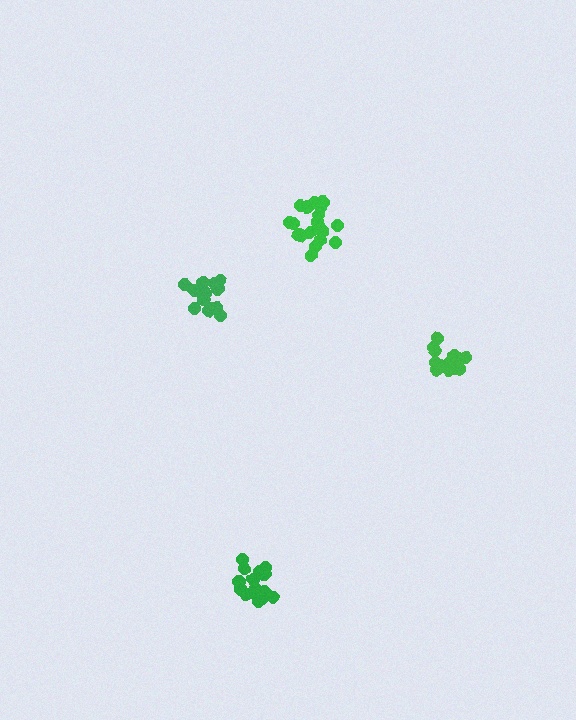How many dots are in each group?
Group 1: 19 dots, Group 2: 15 dots, Group 3: 14 dots, Group 4: 17 dots (65 total).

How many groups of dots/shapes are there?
There are 4 groups.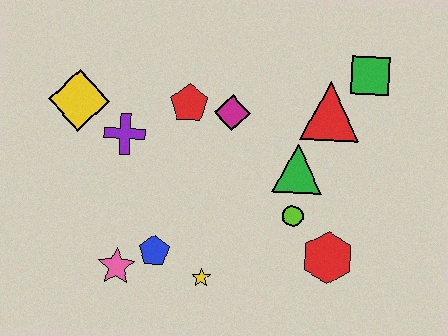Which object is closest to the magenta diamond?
The red pentagon is closest to the magenta diamond.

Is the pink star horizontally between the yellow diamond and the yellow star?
Yes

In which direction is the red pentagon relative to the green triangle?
The red pentagon is to the left of the green triangle.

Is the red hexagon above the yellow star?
Yes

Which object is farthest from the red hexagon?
The yellow diamond is farthest from the red hexagon.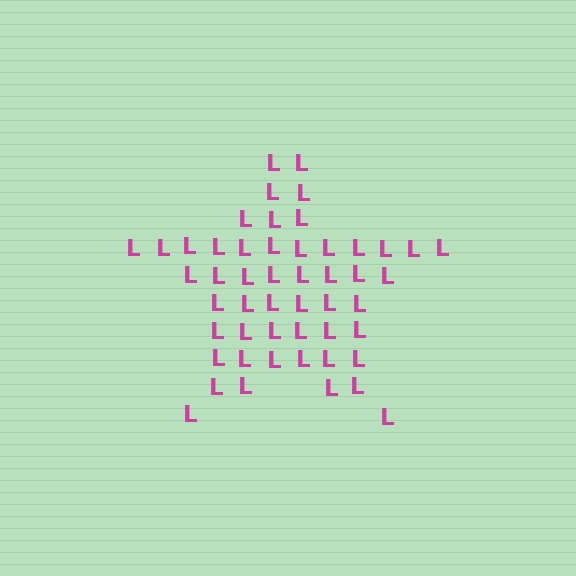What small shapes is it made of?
It is made of small letter L's.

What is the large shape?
The large shape is a star.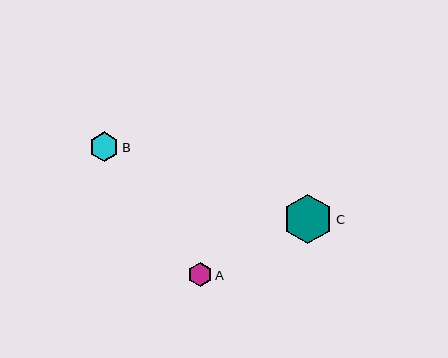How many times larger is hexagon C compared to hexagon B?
Hexagon C is approximately 1.7 times the size of hexagon B.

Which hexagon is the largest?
Hexagon C is the largest with a size of approximately 49 pixels.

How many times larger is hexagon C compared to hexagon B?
Hexagon C is approximately 1.7 times the size of hexagon B.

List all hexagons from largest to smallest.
From largest to smallest: C, B, A.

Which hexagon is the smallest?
Hexagon A is the smallest with a size of approximately 24 pixels.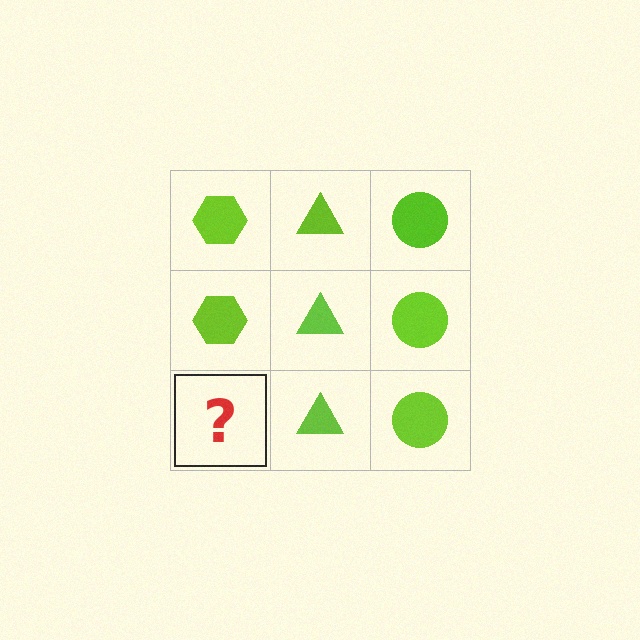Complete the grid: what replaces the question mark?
The question mark should be replaced with a lime hexagon.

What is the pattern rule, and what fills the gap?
The rule is that each column has a consistent shape. The gap should be filled with a lime hexagon.